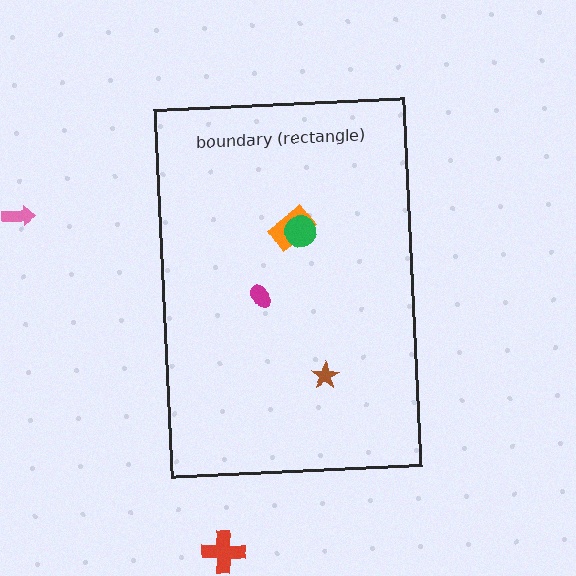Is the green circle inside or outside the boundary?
Inside.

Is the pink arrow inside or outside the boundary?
Outside.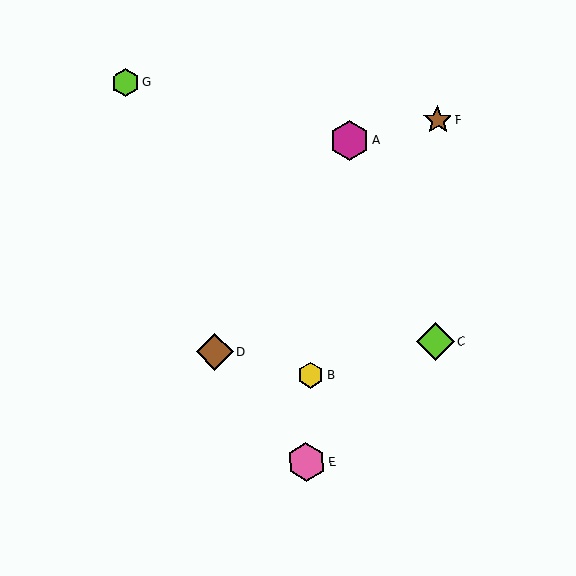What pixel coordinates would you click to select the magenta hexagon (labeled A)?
Click at (349, 140) to select the magenta hexagon A.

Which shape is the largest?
The magenta hexagon (labeled A) is the largest.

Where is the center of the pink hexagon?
The center of the pink hexagon is at (306, 462).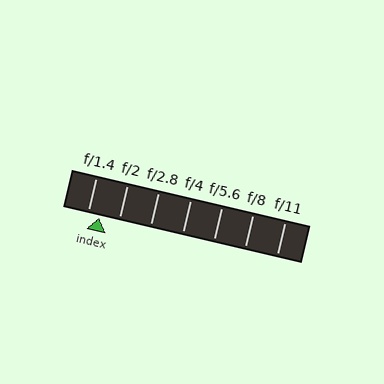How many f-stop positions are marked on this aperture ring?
There are 7 f-stop positions marked.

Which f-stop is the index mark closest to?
The index mark is closest to f/1.4.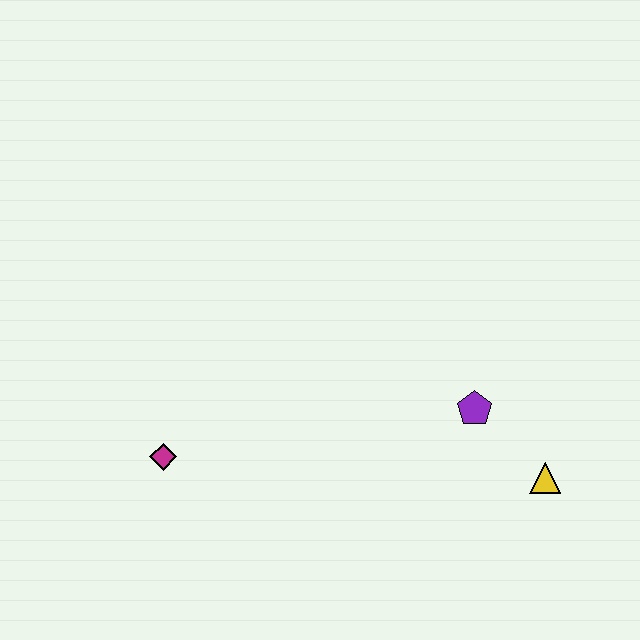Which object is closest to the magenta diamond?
The purple pentagon is closest to the magenta diamond.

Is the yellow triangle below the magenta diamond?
Yes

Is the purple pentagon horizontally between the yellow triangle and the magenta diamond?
Yes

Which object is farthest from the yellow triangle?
The magenta diamond is farthest from the yellow triangle.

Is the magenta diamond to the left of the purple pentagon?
Yes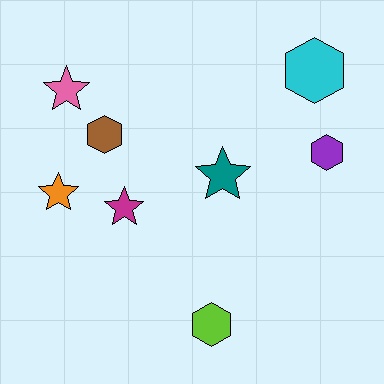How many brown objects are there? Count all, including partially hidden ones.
There is 1 brown object.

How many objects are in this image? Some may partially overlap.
There are 8 objects.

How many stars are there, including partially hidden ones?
There are 4 stars.